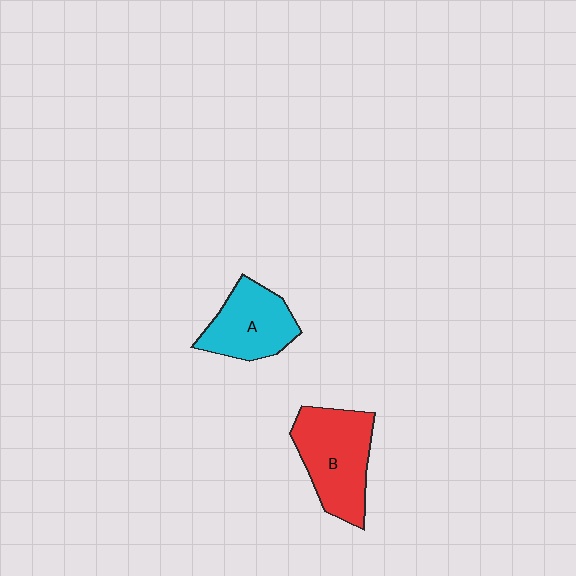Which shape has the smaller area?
Shape A (cyan).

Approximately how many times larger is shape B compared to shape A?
Approximately 1.3 times.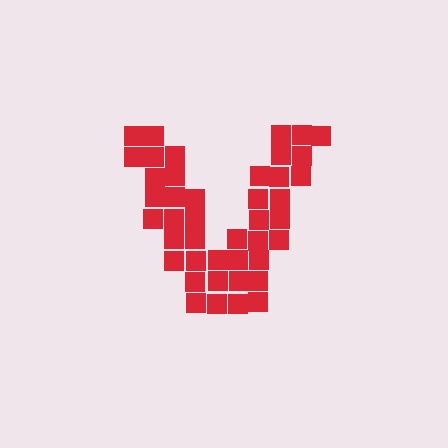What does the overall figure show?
The overall figure shows the letter V.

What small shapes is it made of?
It is made of small squares.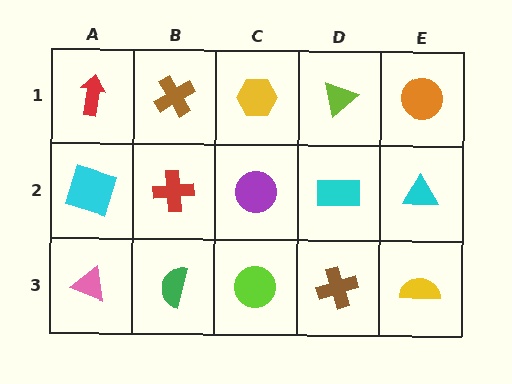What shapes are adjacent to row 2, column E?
An orange circle (row 1, column E), a yellow semicircle (row 3, column E), a cyan rectangle (row 2, column D).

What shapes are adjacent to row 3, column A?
A cyan square (row 2, column A), a green semicircle (row 3, column B).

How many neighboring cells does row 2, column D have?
4.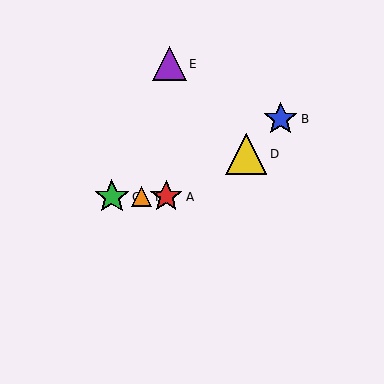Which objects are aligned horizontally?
Objects A, C, F are aligned horizontally.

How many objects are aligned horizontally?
3 objects (A, C, F) are aligned horizontally.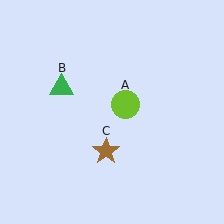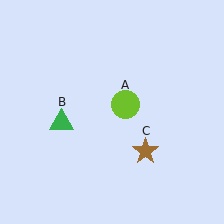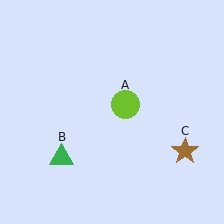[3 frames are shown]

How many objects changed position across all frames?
2 objects changed position: green triangle (object B), brown star (object C).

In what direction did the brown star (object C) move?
The brown star (object C) moved right.